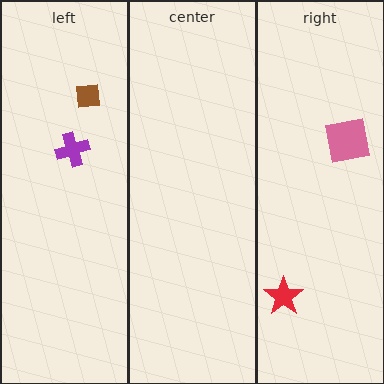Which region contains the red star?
The right region.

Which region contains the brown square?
The left region.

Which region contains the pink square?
The right region.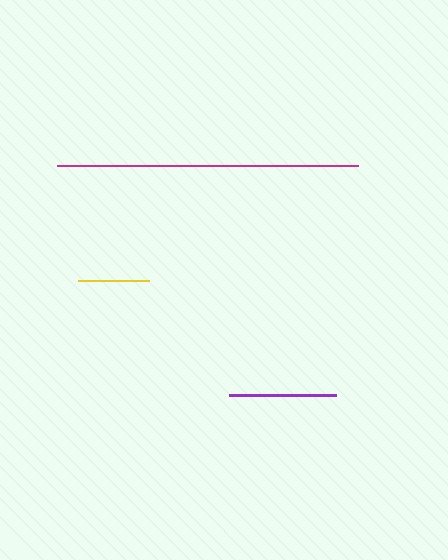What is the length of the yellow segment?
The yellow segment is approximately 71 pixels long.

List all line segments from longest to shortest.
From longest to shortest: magenta, purple, yellow.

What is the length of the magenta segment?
The magenta segment is approximately 302 pixels long.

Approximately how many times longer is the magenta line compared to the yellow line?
The magenta line is approximately 4.3 times the length of the yellow line.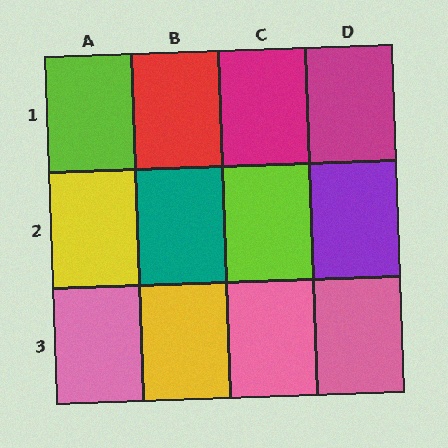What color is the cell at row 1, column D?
Magenta.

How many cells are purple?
1 cell is purple.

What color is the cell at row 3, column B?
Yellow.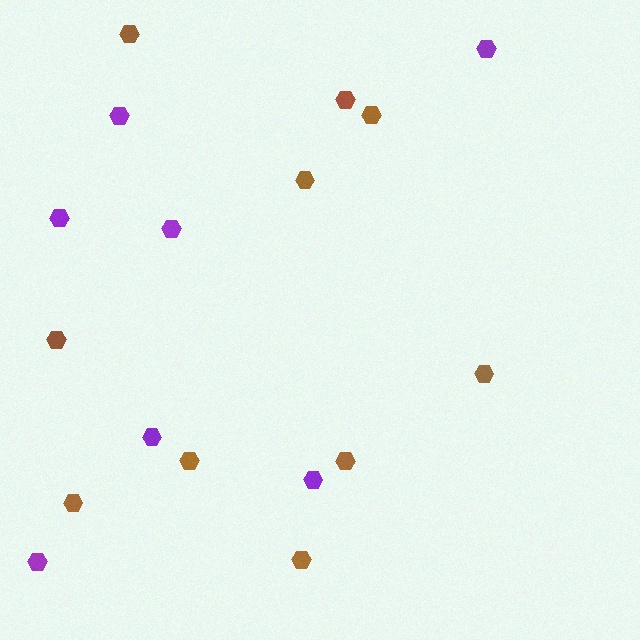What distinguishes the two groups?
There are 2 groups: one group of brown hexagons (10) and one group of purple hexagons (7).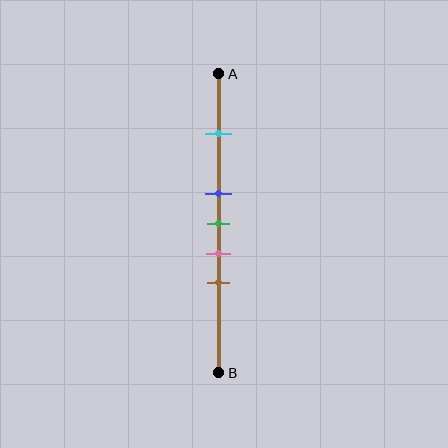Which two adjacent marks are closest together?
The blue and green marks are the closest adjacent pair.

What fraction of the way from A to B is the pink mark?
The pink mark is approximately 60% (0.6) of the way from A to B.